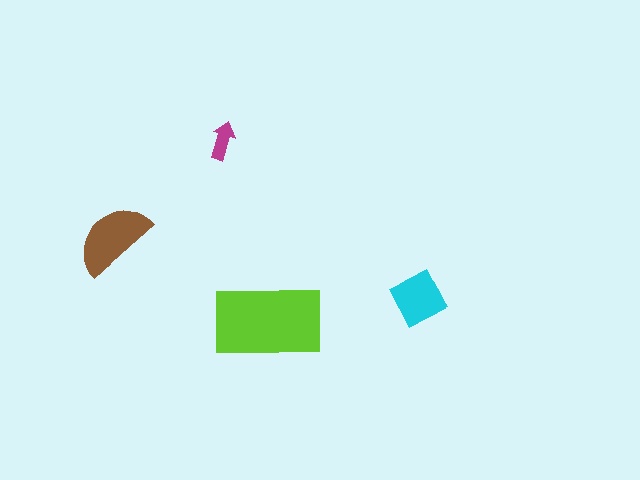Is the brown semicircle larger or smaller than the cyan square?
Larger.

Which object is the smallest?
The magenta arrow.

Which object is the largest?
The lime rectangle.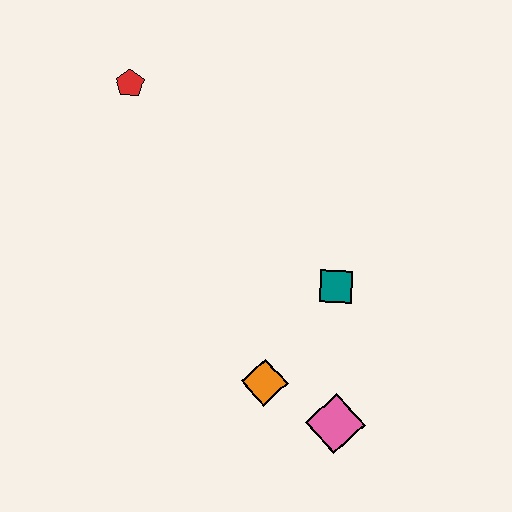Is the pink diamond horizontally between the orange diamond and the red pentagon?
No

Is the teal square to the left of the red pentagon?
No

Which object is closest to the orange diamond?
The pink diamond is closest to the orange diamond.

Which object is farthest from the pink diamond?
The red pentagon is farthest from the pink diamond.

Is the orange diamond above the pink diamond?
Yes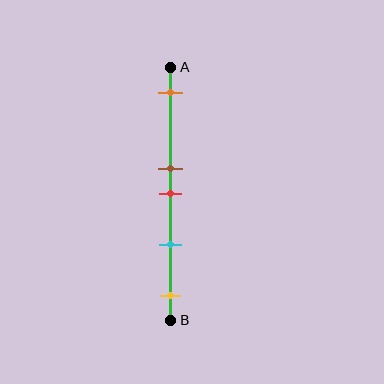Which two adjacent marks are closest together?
The brown and red marks are the closest adjacent pair.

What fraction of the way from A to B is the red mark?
The red mark is approximately 50% (0.5) of the way from A to B.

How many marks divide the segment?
There are 5 marks dividing the segment.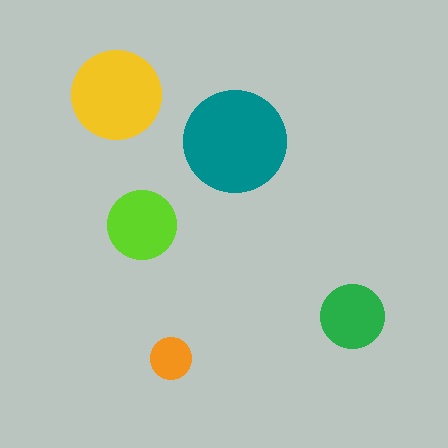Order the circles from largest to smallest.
the teal one, the yellow one, the lime one, the green one, the orange one.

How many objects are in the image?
There are 5 objects in the image.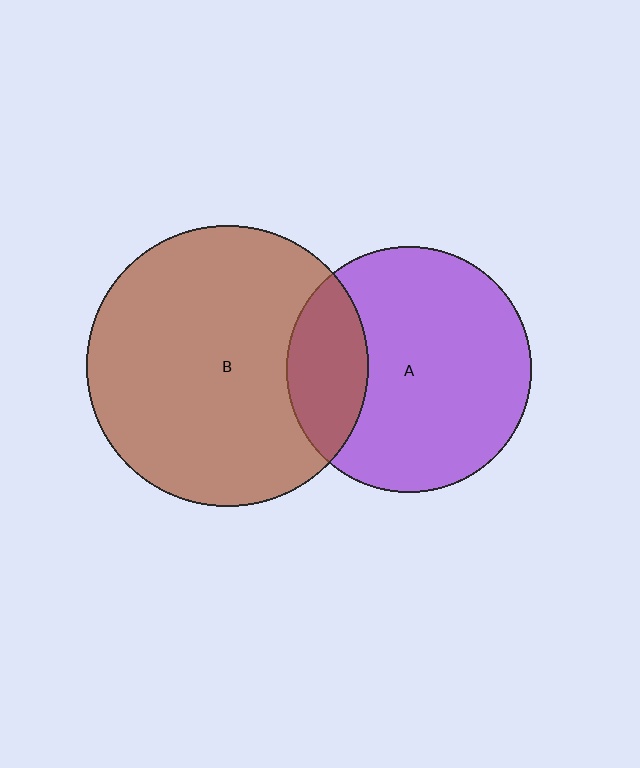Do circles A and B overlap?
Yes.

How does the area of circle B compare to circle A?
Approximately 1.3 times.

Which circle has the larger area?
Circle B (brown).